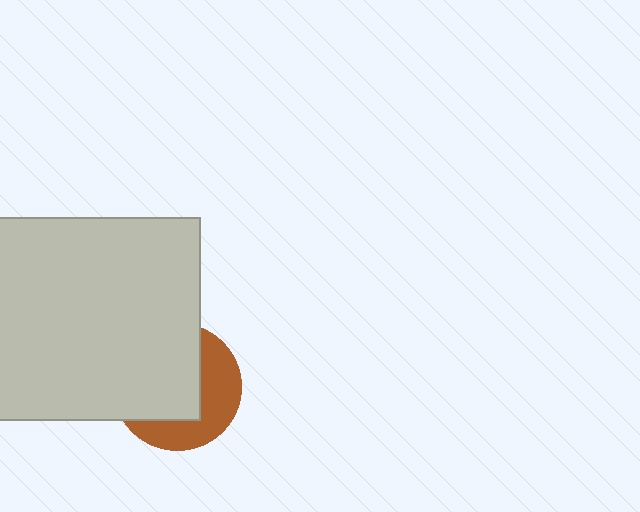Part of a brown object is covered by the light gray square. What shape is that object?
It is a circle.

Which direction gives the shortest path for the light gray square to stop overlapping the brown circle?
Moving toward the upper-left gives the shortest separation.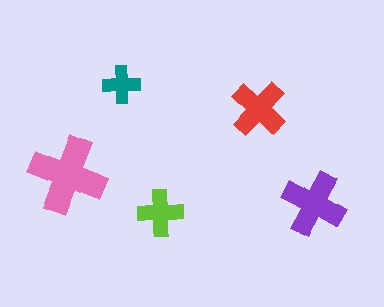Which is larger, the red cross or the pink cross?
The pink one.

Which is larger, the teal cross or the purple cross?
The purple one.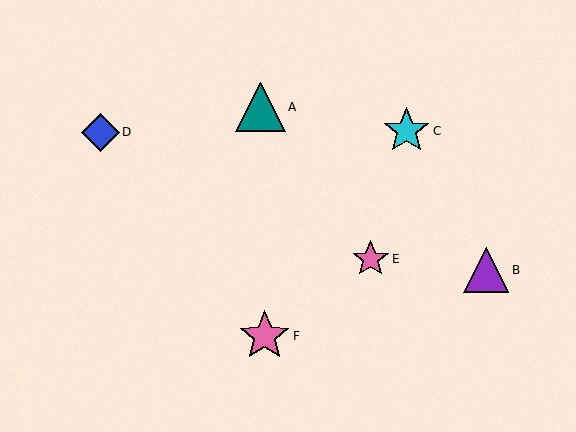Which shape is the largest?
The pink star (labeled F) is the largest.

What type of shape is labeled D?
Shape D is a blue diamond.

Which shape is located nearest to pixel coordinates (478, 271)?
The purple triangle (labeled B) at (486, 270) is nearest to that location.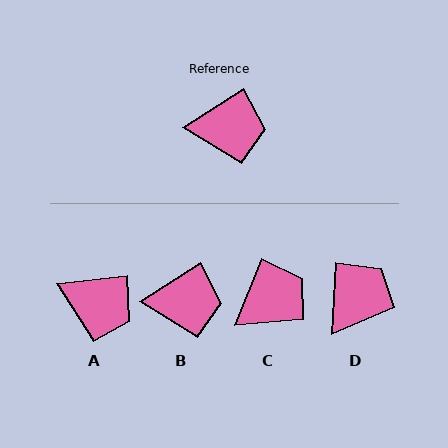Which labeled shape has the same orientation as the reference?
B.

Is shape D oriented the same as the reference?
No, it is off by about 54 degrees.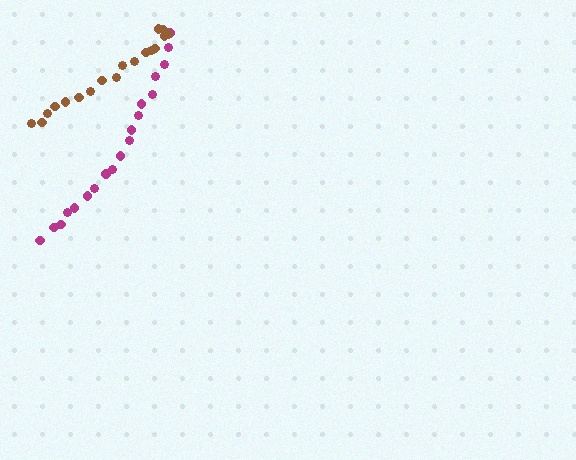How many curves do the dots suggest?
There are 2 distinct paths.